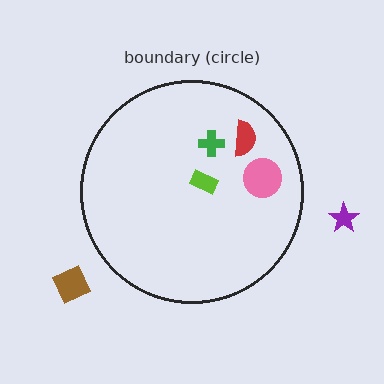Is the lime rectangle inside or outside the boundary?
Inside.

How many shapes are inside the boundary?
4 inside, 2 outside.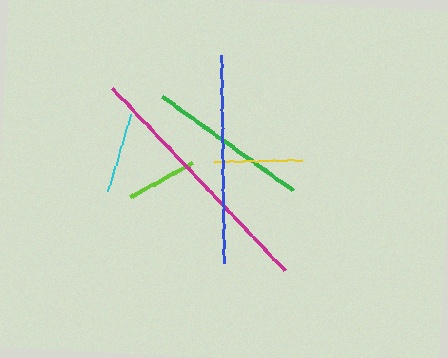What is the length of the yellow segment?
The yellow segment is approximately 88 pixels long.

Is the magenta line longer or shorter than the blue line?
The magenta line is longer than the blue line.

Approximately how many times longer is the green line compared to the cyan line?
The green line is approximately 2.0 times the length of the cyan line.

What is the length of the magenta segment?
The magenta segment is approximately 250 pixels long.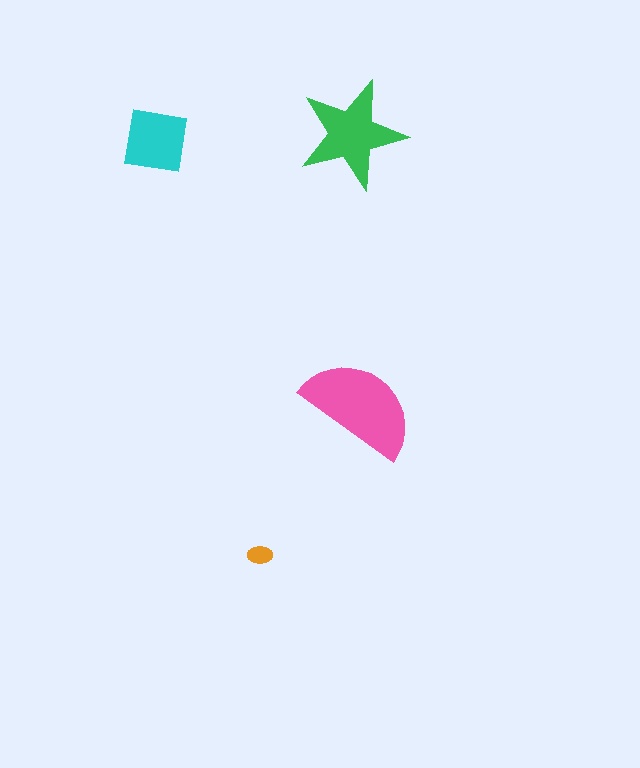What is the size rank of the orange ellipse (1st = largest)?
4th.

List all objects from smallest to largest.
The orange ellipse, the cyan square, the green star, the pink semicircle.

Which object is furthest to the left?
The cyan square is leftmost.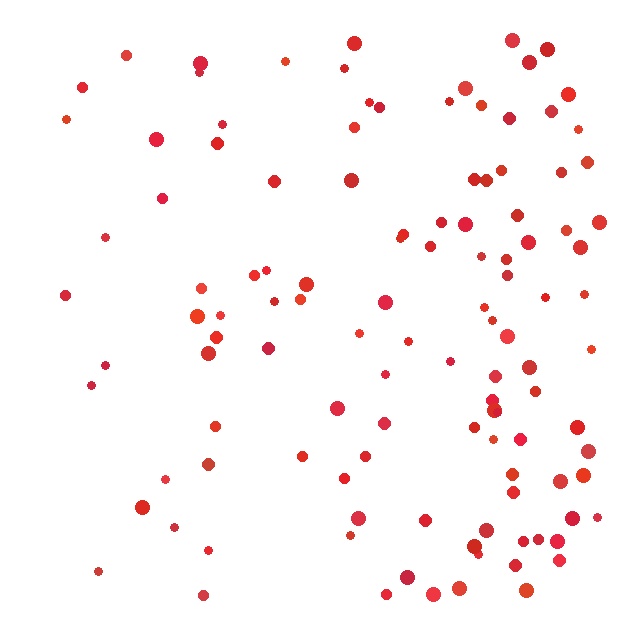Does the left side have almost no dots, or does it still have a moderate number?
Still a moderate number, just noticeably fewer than the right.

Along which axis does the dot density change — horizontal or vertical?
Horizontal.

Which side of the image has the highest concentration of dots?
The right.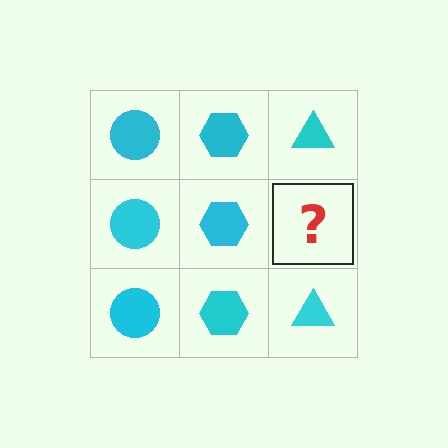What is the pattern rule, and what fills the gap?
The rule is that each column has a consistent shape. The gap should be filled with a cyan triangle.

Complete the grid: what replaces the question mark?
The question mark should be replaced with a cyan triangle.